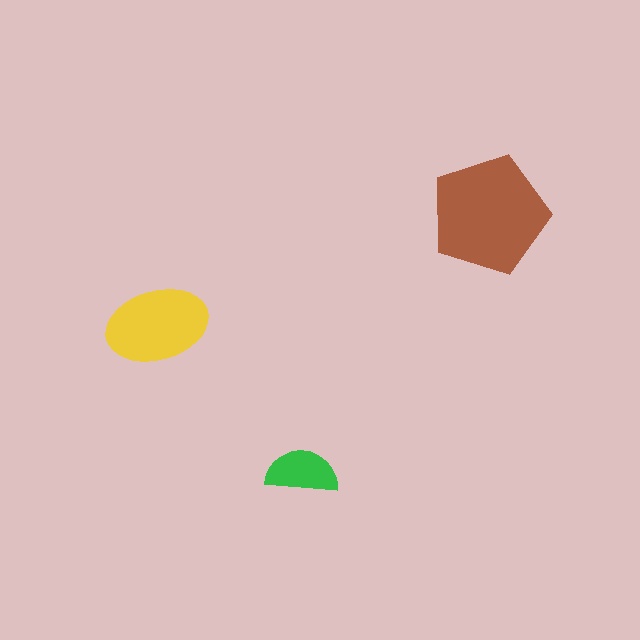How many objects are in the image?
There are 3 objects in the image.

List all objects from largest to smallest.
The brown pentagon, the yellow ellipse, the green semicircle.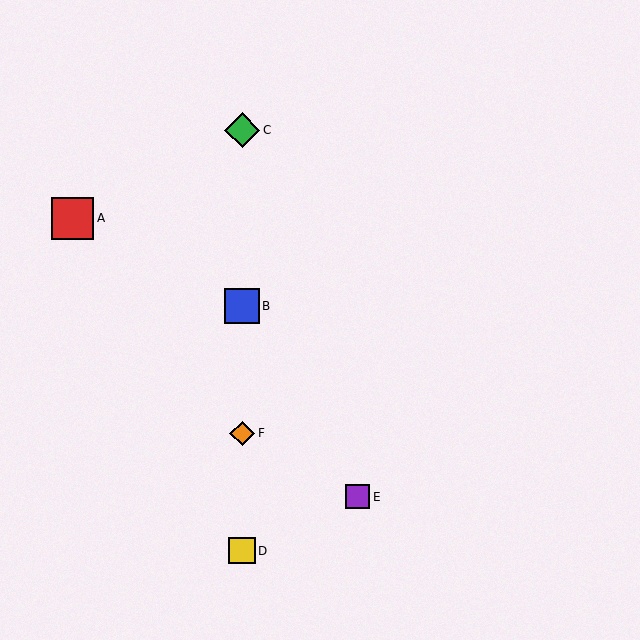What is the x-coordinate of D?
Object D is at x≈242.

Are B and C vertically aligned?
Yes, both are at x≈242.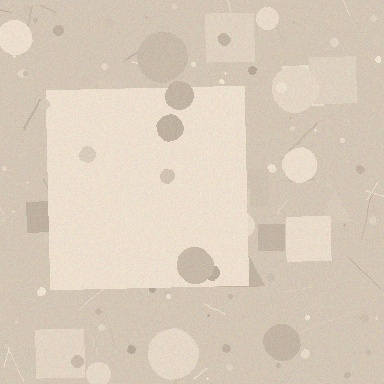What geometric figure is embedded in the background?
A square is embedded in the background.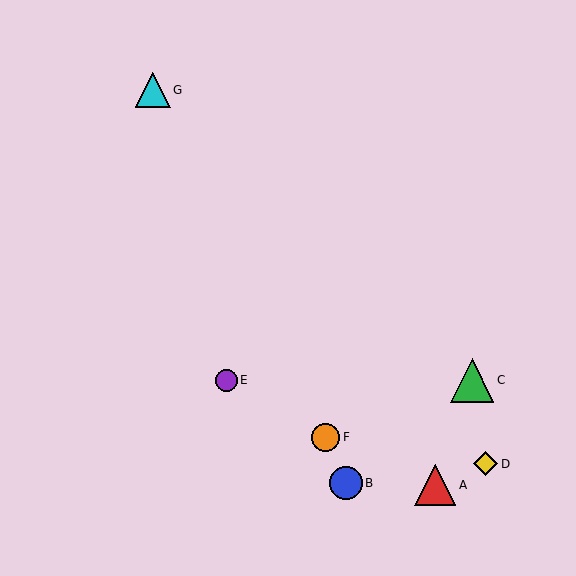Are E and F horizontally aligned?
No, E is at y≈380 and F is at y≈437.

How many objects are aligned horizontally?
2 objects (C, E) are aligned horizontally.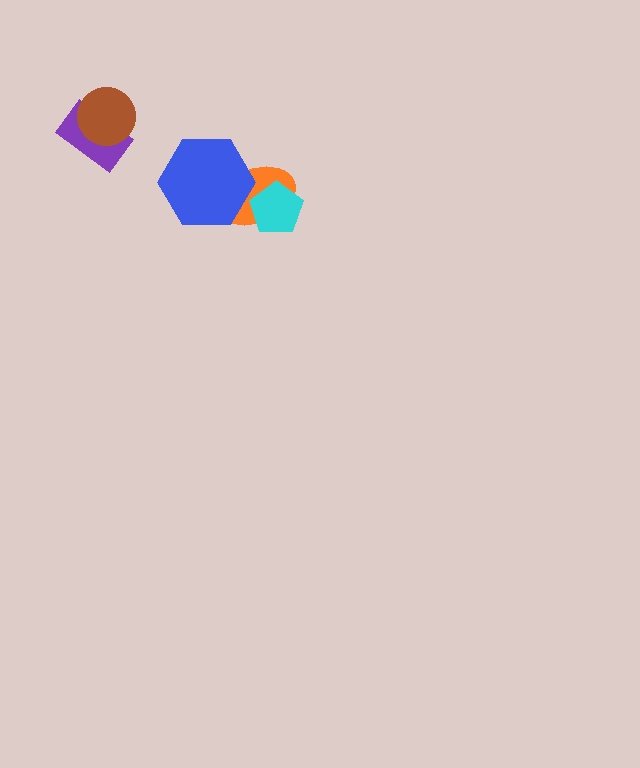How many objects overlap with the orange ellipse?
2 objects overlap with the orange ellipse.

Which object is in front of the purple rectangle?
The brown circle is in front of the purple rectangle.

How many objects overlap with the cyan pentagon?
1 object overlaps with the cyan pentagon.